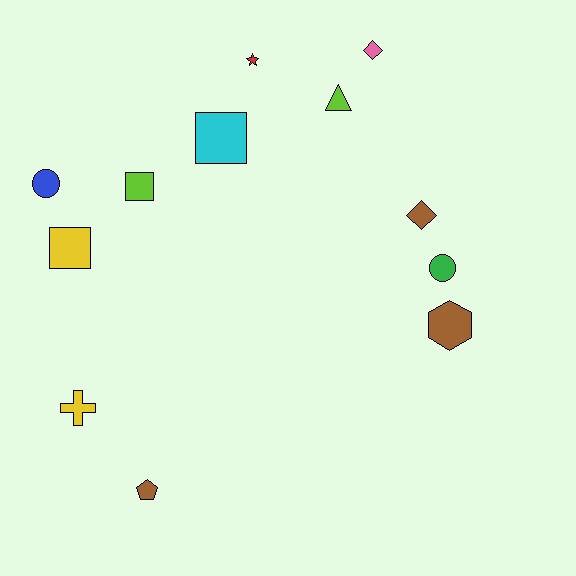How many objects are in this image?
There are 12 objects.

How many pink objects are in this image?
There is 1 pink object.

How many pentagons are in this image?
There is 1 pentagon.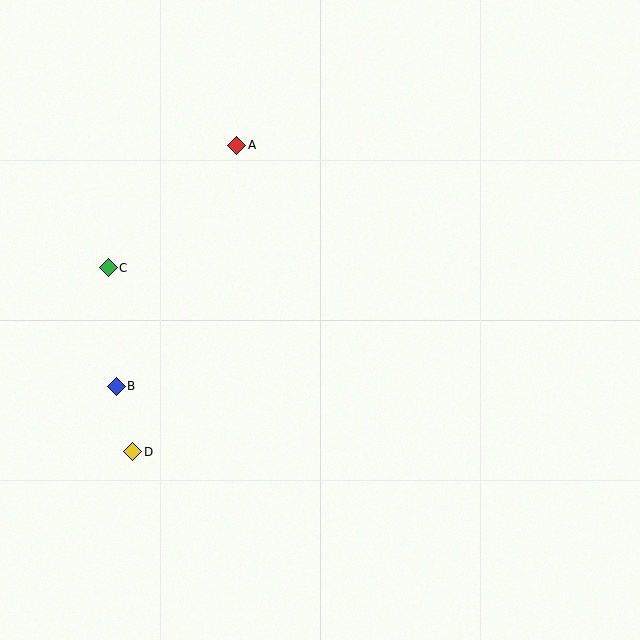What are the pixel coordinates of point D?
Point D is at (133, 452).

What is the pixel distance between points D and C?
The distance between D and C is 186 pixels.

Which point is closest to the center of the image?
Point A at (237, 145) is closest to the center.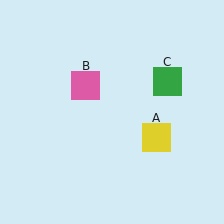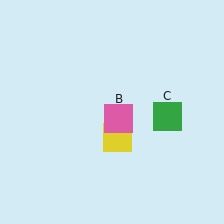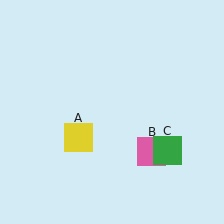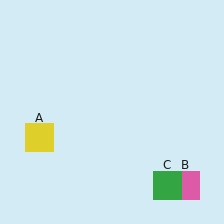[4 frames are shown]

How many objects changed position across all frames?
3 objects changed position: yellow square (object A), pink square (object B), green square (object C).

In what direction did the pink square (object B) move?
The pink square (object B) moved down and to the right.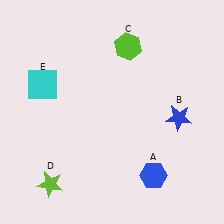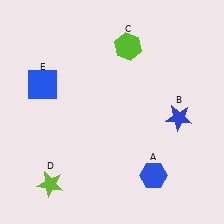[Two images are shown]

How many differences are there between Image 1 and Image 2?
There is 1 difference between the two images.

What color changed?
The square (E) changed from cyan in Image 1 to blue in Image 2.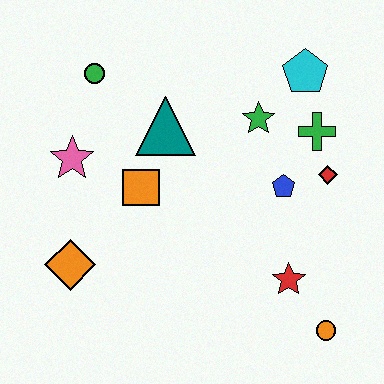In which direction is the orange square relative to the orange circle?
The orange square is to the left of the orange circle.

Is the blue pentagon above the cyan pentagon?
No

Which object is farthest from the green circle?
The orange circle is farthest from the green circle.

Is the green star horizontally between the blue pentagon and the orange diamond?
Yes